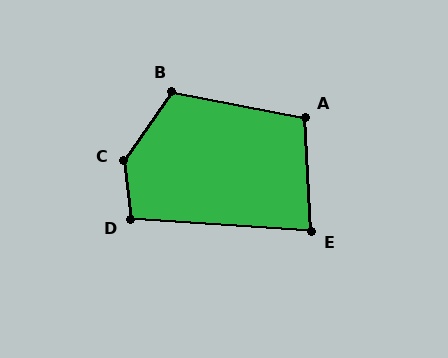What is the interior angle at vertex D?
Approximately 100 degrees (obtuse).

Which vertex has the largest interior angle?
C, at approximately 139 degrees.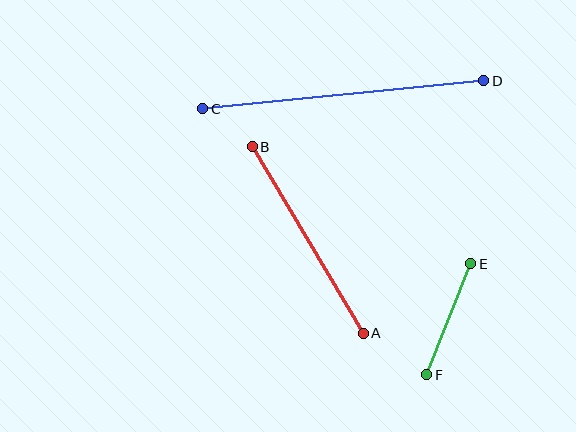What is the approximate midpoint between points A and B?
The midpoint is at approximately (308, 240) pixels.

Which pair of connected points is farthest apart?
Points C and D are farthest apart.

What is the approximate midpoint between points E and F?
The midpoint is at approximately (449, 319) pixels.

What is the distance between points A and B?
The distance is approximately 217 pixels.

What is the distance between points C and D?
The distance is approximately 283 pixels.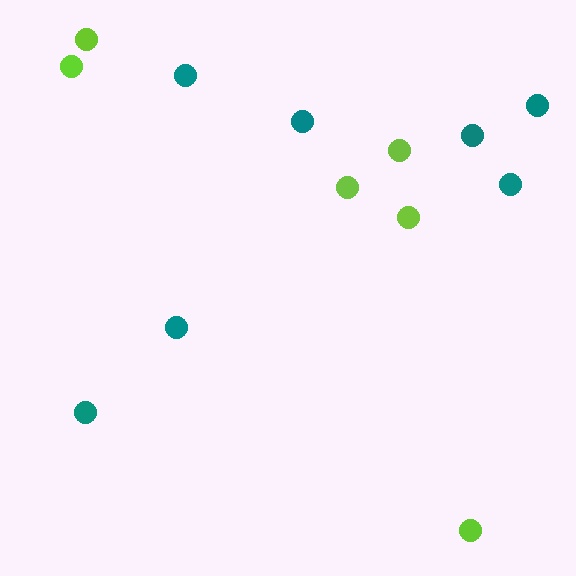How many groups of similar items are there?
There are 2 groups: one group of teal circles (7) and one group of lime circles (6).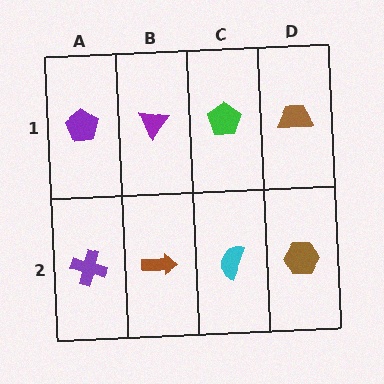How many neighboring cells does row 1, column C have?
3.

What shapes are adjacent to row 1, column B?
A brown arrow (row 2, column B), a purple pentagon (row 1, column A), a green pentagon (row 1, column C).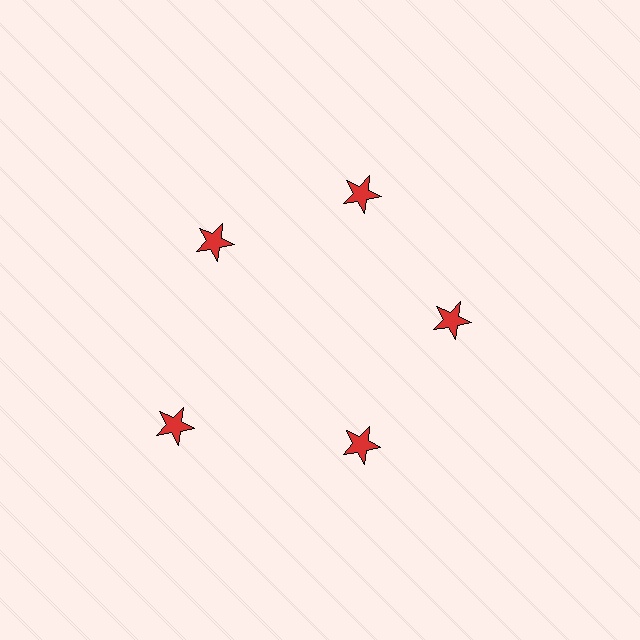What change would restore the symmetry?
The symmetry would be restored by moving it inward, back onto the ring so that all 5 stars sit at equal angles and equal distance from the center.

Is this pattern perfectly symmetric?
No. The 5 red stars are arranged in a ring, but one element near the 8 o'clock position is pushed outward from the center, breaking the 5-fold rotational symmetry.